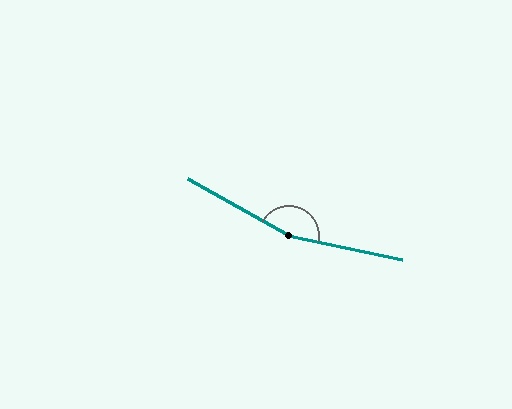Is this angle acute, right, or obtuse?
It is obtuse.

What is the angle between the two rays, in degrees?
Approximately 162 degrees.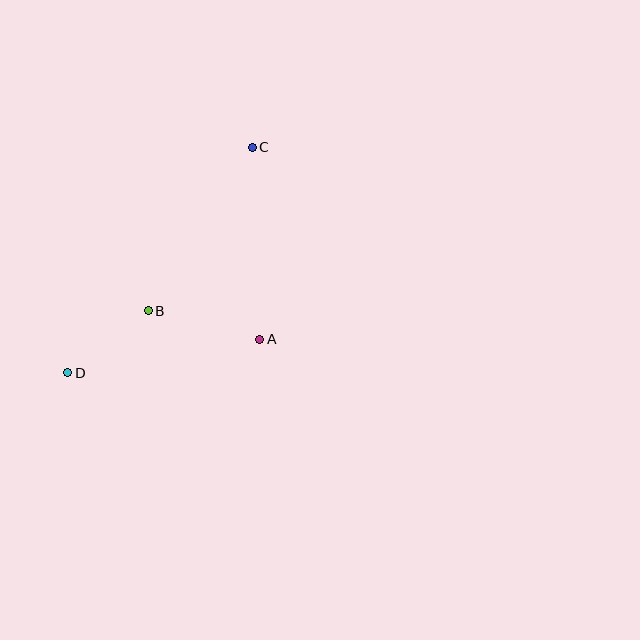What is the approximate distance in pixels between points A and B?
The distance between A and B is approximately 115 pixels.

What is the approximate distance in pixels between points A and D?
The distance between A and D is approximately 194 pixels.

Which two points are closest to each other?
Points B and D are closest to each other.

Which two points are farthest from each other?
Points C and D are farthest from each other.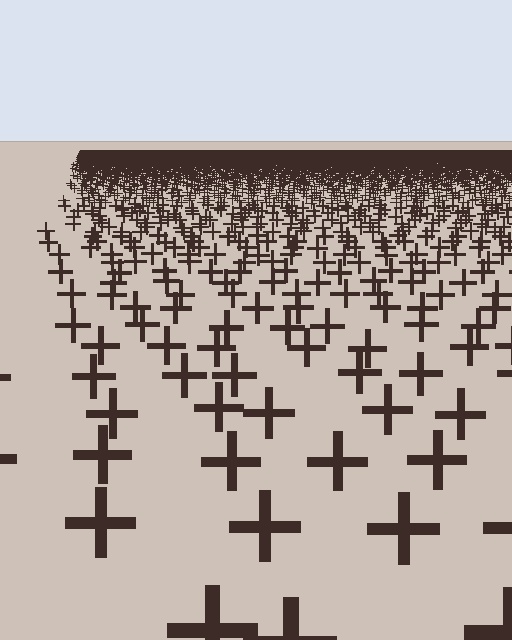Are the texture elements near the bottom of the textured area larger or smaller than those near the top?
Larger. Near the bottom, elements are closer to the viewer and appear at a bigger on-screen size.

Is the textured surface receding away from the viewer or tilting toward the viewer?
The surface is receding away from the viewer. Texture elements get smaller and denser toward the top.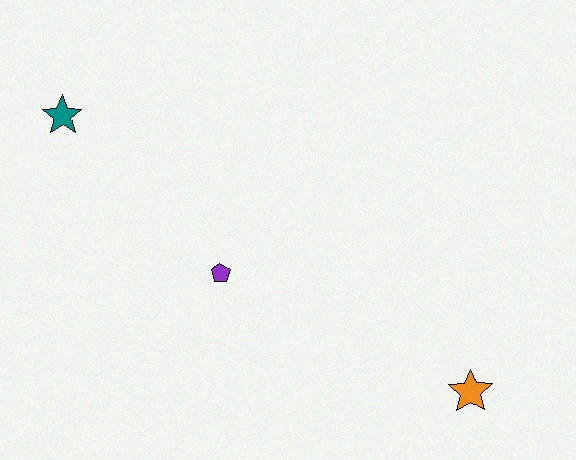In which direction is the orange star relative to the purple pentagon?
The orange star is to the right of the purple pentagon.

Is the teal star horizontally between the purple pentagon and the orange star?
No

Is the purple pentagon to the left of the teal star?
No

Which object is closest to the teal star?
The purple pentagon is closest to the teal star.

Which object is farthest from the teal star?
The orange star is farthest from the teal star.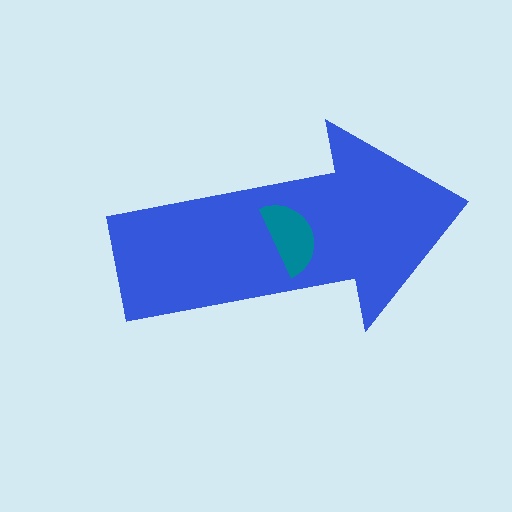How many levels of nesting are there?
2.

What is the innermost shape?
The teal semicircle.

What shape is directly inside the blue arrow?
The teal semicircle.